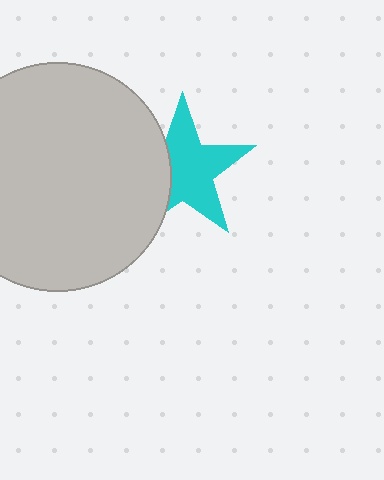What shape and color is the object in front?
The object in front is a light gray circle.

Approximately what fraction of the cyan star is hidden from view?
Roughly 33% of the cyan star is hidden behind the light gray circle.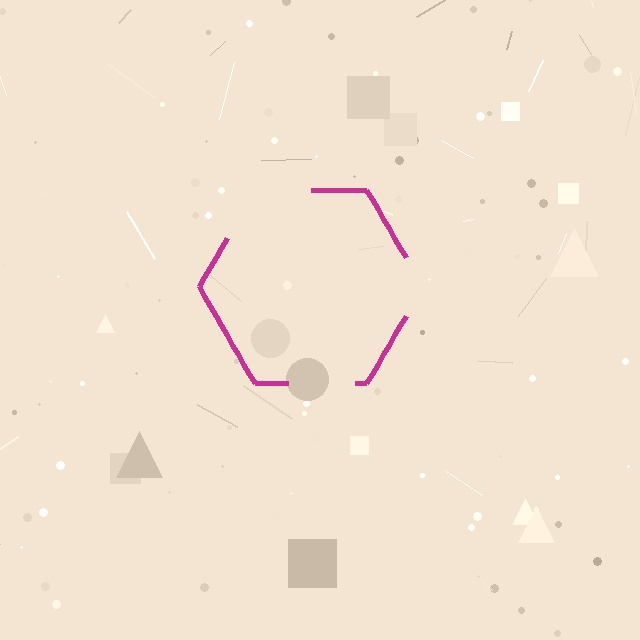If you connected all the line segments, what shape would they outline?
They would outline a hexagon.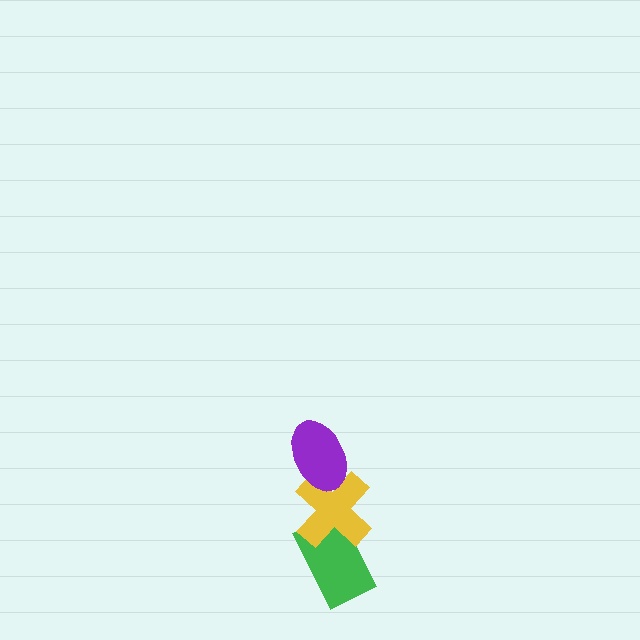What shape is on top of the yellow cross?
The purple ellipse is on top of the yellow cross.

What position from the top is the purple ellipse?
The purple ellipse is 1st from the top.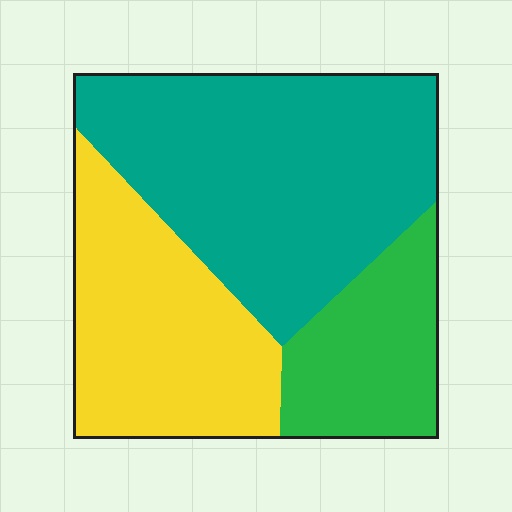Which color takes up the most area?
Teal, at roughly 50%.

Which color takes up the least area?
Green, at roughly 20%.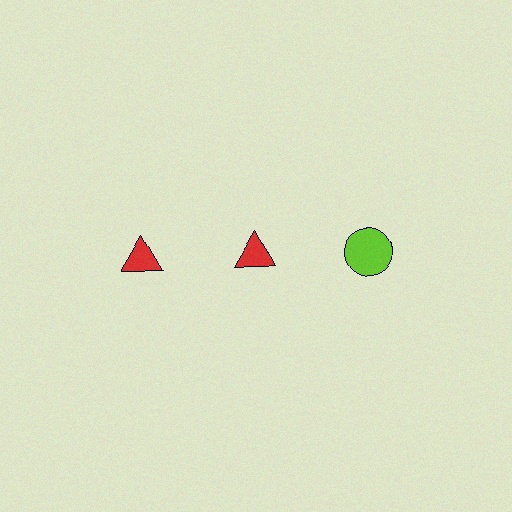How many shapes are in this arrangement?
There are 3 shapes arranged in a grid pattern.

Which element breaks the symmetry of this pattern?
The lime circle in the top row, center column breaks the symmetry. All other shapes are red triangles.